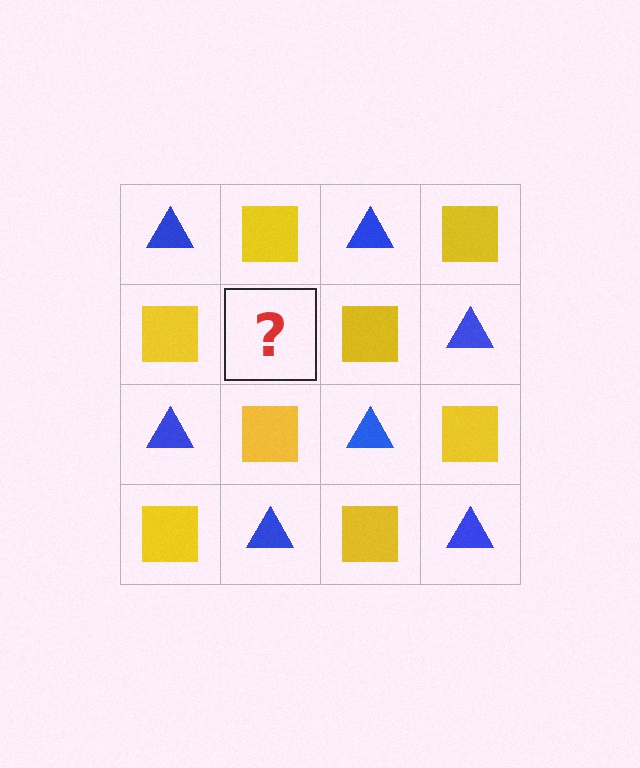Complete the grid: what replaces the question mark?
The question mark should be replaced with a blue triangle.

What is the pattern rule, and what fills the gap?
The rule is that it alternates blue triangle and yellow square in a checkerboard pattern. The gap should be filled with a blue triangle.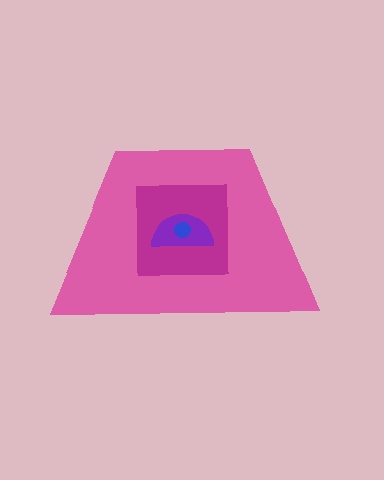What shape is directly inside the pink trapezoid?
The magenta square.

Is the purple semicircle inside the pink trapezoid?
Yes.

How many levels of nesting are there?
4.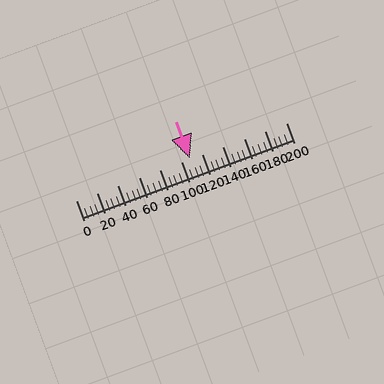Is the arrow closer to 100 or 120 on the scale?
The arrow is closer to 100.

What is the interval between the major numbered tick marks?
The major tick marks are spaced 20 units apart.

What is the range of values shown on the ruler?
The ruler shows values from 0 to 200.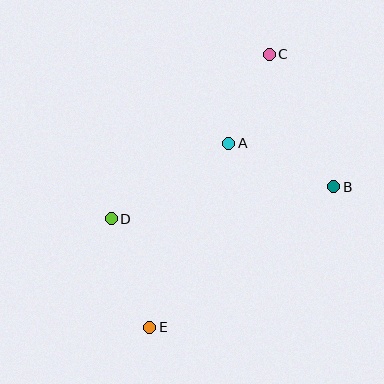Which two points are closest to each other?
Points A and C are closest to each other.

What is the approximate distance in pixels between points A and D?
The distance between A and D is approximately 140 pixels.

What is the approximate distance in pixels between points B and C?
The distance between B and C is approximately 147 pixels.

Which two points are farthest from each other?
Points C and E are farthest from each other.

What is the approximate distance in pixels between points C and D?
The distance between C and D is approximately 228 pixels.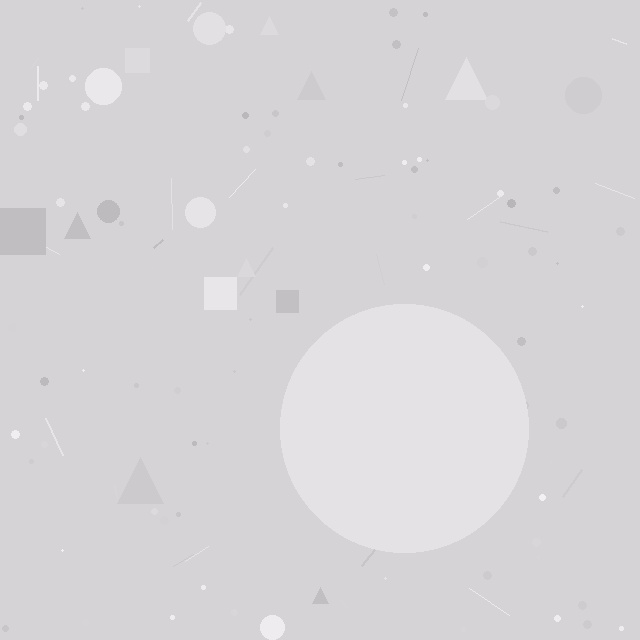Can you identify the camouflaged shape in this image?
The camouflaged shape is a circle.